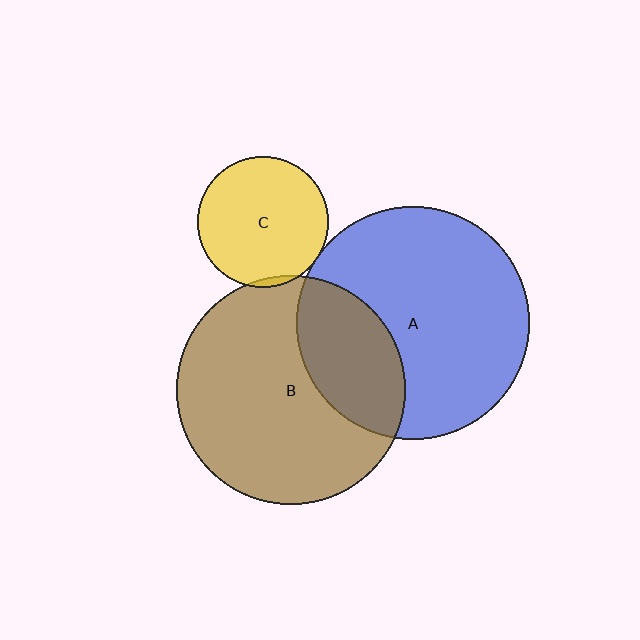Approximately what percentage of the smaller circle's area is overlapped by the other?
Approximately 5%.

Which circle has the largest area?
Circle A (blue).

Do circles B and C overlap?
Yes.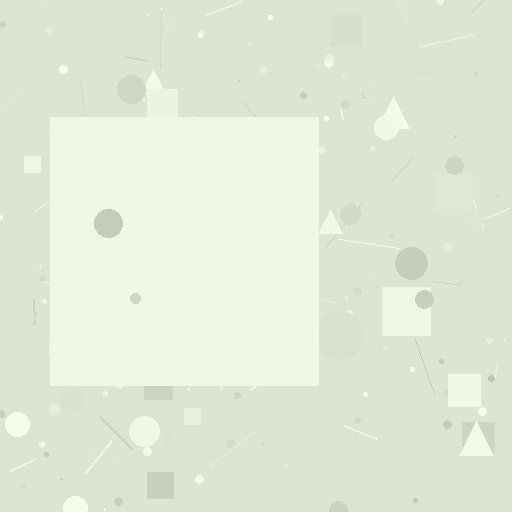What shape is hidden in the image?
A square is hidden in the image.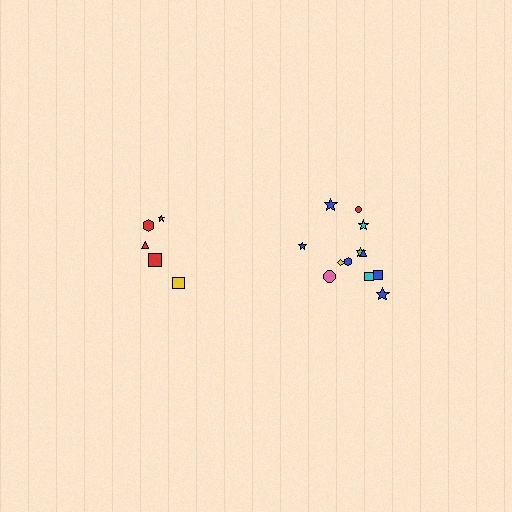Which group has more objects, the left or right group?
The right group.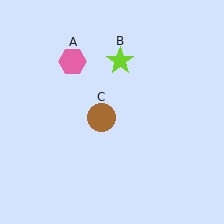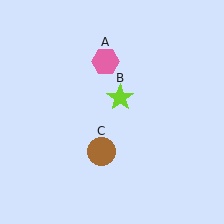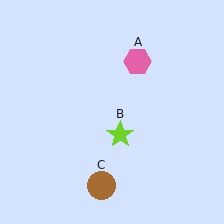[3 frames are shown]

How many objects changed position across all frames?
3 objects changed position: pink hexagon (object A), lime star (object B), brown circle (object C).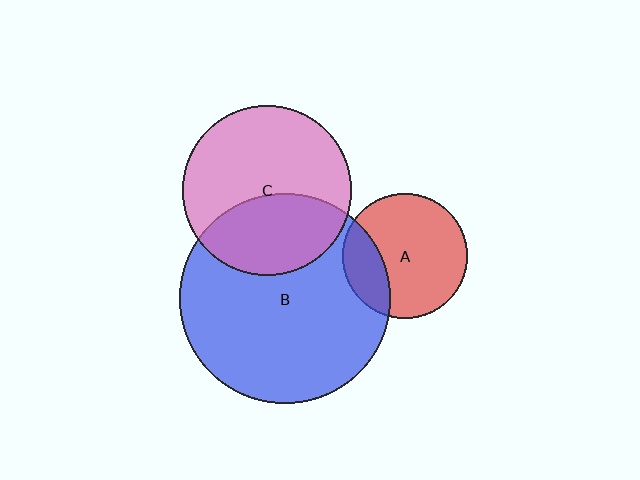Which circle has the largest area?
Circle B (blue).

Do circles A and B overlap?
Yes.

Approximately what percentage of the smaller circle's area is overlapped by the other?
Approximately 25%.